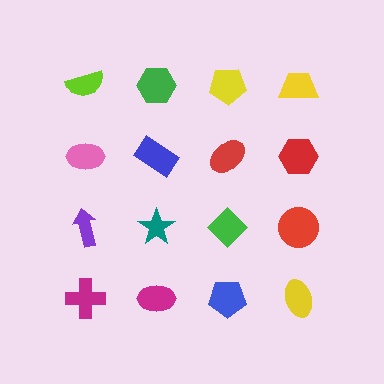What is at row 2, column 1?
A pink ellipse.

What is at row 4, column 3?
A blue pentagon.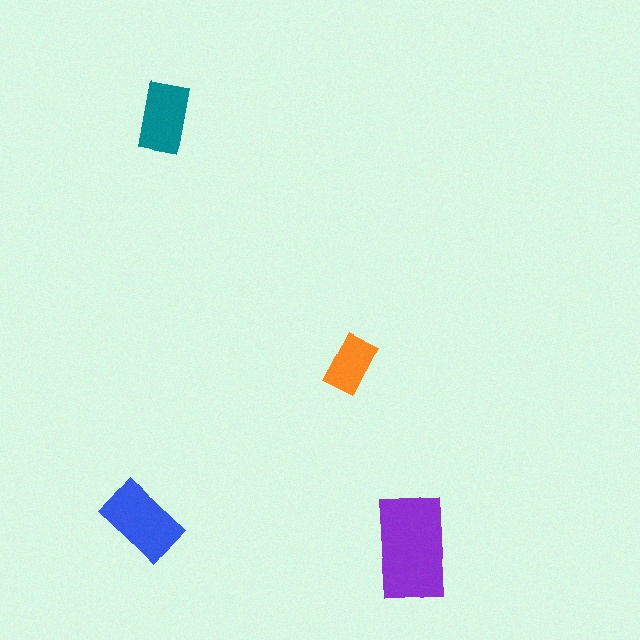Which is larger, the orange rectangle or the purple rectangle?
The purple one.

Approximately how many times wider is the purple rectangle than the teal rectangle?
About 1.5 times wider.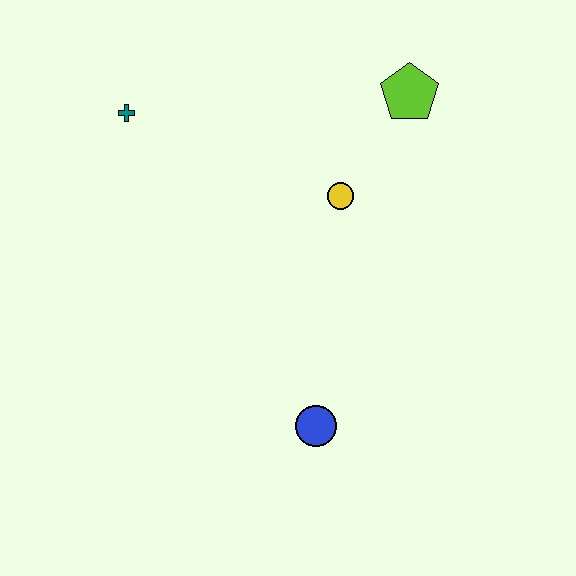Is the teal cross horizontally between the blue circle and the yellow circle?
No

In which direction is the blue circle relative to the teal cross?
The blue circle is below the teal cross.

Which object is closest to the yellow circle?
The lime pentagon is closest to the yellow circle.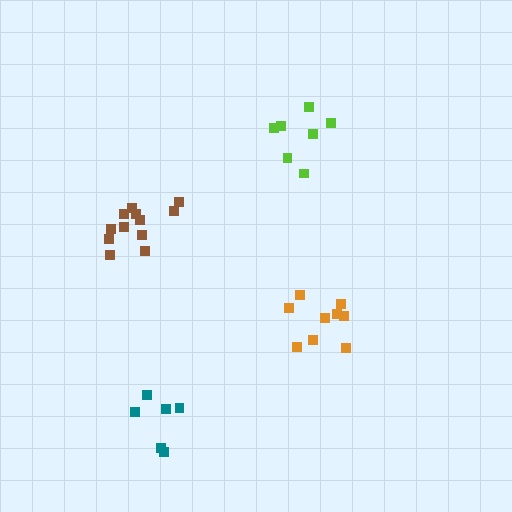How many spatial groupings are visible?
There are 4 spatial groupings.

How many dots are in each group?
Group 1: 9 dots, Group 2: 12 dots, Group 3: 7 dots, Group 4: 6 dots (34 total).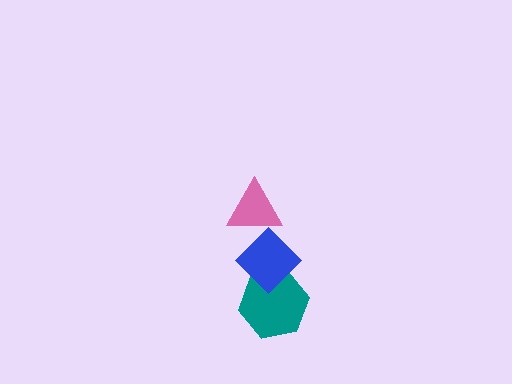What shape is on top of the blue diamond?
The pink triangle is on top of the blue diamond.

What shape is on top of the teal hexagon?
The blue diamond is on top of the teal hexagon.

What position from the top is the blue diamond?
The blue diamond is 2nd from the top.